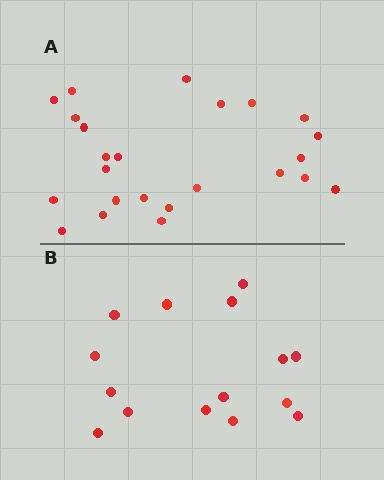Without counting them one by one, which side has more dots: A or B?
Region A (the top region) has more dots.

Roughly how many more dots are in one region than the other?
Region A has roughly 8 or so more dots than region B.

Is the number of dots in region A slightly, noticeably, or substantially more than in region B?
Region A has substantially more. The ratio is roughly 1.6 to 1.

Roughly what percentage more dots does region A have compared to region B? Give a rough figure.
About 60% more.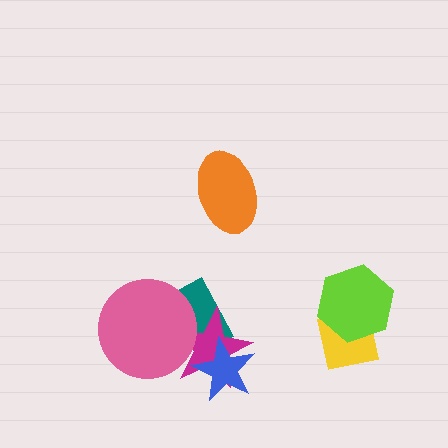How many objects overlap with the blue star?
2 objects overlap with the blue star.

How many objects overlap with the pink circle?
2 objects overlap with the pink circle.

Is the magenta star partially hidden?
Yes, it is partially covered by another shape.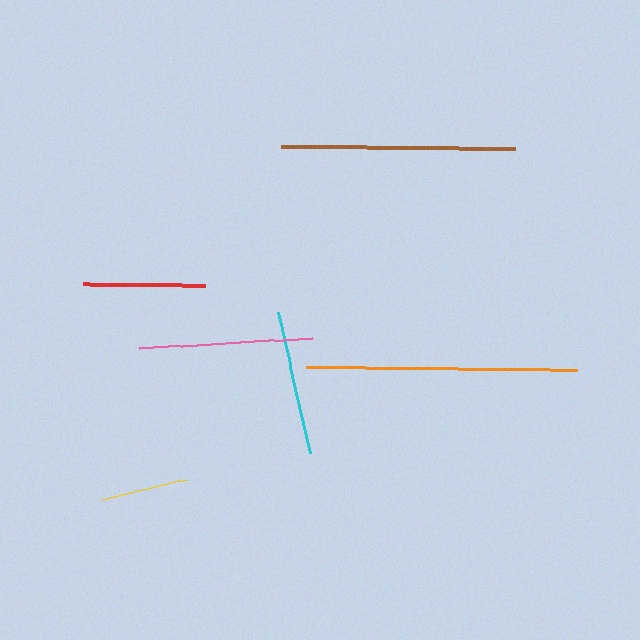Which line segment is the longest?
The orange line is the longest at approximately 271 pixels.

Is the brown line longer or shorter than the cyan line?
The brown line is longer than the cyan line.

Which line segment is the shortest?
The yellow line is the shortest at approximately 87 pixels.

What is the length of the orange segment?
The orange segment is approximately 271 pixels long.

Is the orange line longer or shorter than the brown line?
The orange line is longer than the brown line.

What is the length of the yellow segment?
The yellow segment is approximately 87 pixels long.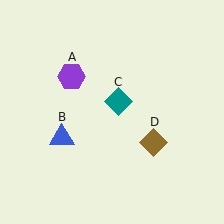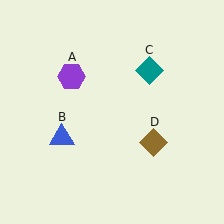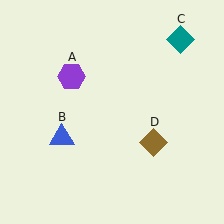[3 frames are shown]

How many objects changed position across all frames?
1 object changed position: teal diamond (object C).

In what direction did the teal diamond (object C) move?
The teal diamond (object C) moved up and to the right.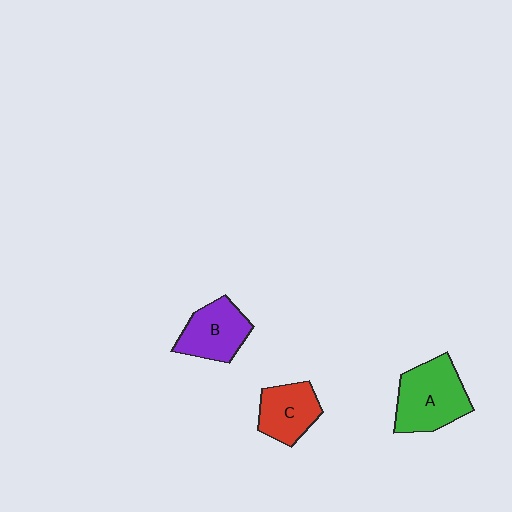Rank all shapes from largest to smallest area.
From largest to smallest: A (green), B (purple), C (red).